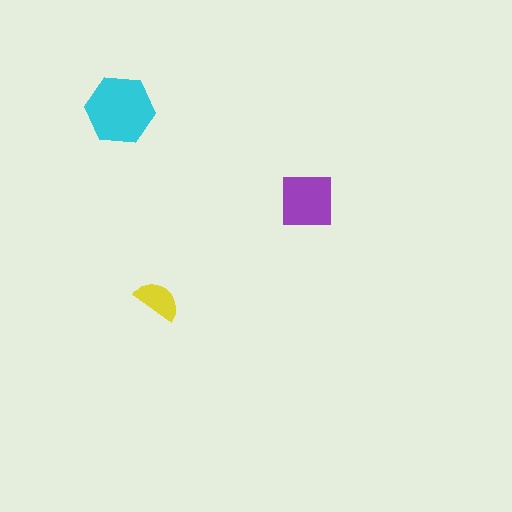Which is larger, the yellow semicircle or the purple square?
The purple square.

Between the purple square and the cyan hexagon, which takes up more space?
The cyan hexagon.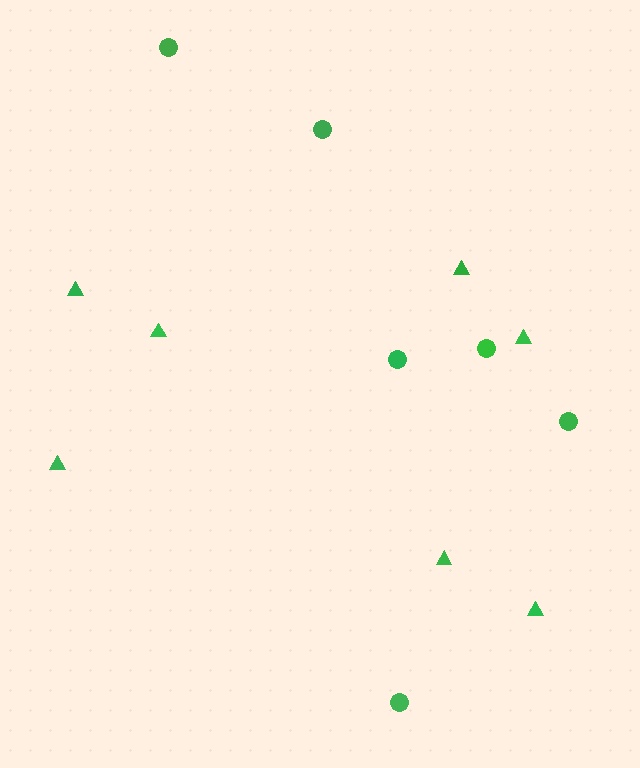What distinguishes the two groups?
There are 2 groups: one group of triangles (7) and one group of circles (6).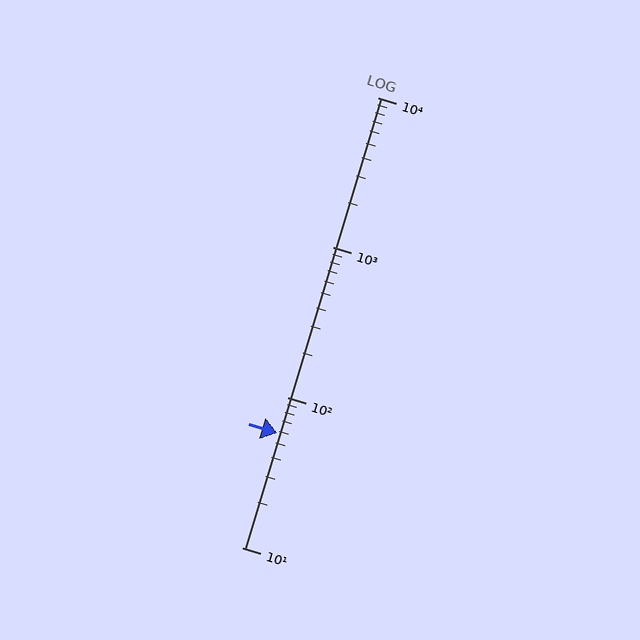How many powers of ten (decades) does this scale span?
The scale spans 3 decades, from 10 to 10000.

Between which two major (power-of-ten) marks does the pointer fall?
The pointer is between 10 and 100.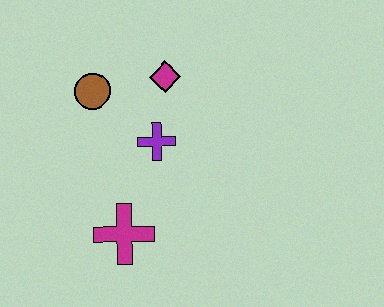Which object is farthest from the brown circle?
The magenta cross is farthest from the brown circle.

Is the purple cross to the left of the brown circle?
No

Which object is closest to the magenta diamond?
The purple cross is closest to the magenta diamond.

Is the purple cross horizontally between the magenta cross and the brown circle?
No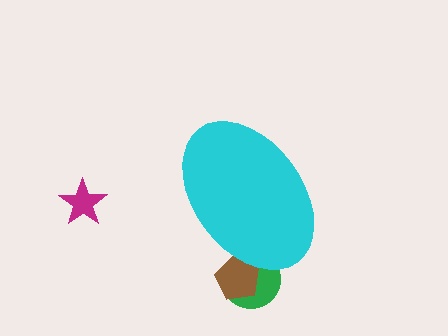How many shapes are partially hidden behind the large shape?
2 shapes are partially hidden.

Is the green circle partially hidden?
Yes, the green circle is partially hidden behind the cyan ellipse.